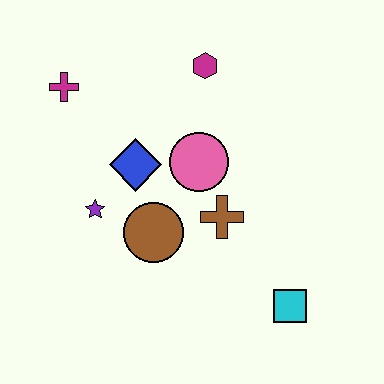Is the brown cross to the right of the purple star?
Yes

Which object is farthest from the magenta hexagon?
The cyan square is farthest from the magenta hexagon.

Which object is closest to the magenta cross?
The blue diamond is closest to the magenta cross.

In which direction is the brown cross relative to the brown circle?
The brown cross is to the right of the brown circle.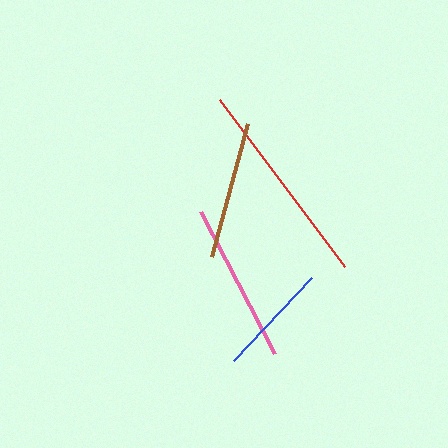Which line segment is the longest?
The red line is the longest at approximately 209 pixels.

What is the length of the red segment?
The red segment is approximately 209 pixels long.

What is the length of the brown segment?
The brown segment is approximately 138 pixels long.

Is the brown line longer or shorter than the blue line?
The brown line is longer than the blue line.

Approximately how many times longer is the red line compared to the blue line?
The red line is approximately 1.8 times the length of the blue line.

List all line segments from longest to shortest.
From longest to shortest: red, pink, brown, blue.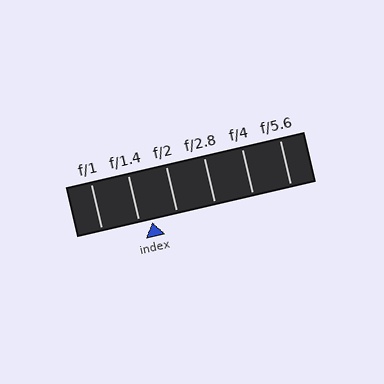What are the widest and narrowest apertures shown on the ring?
The widest aperture shown is f/1 and the narrowest is f/5.6.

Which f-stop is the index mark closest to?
The index mark is closest to f/1.4.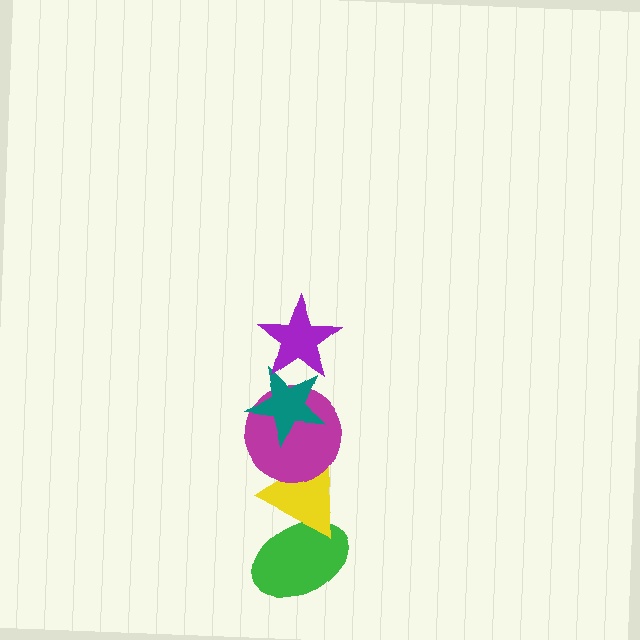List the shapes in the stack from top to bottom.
From top to bottom: the purple star, the teal star, the magenta circle, the yellow triangle, the green ellipse.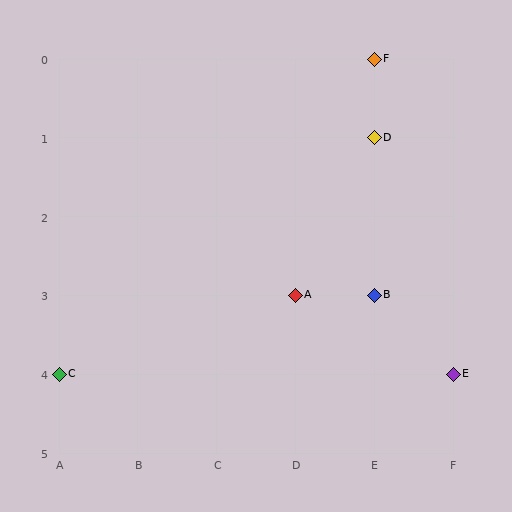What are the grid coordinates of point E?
Point E is at grid coordinates (F, 4).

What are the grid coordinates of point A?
Point A is at grid coordinates (D, 3).